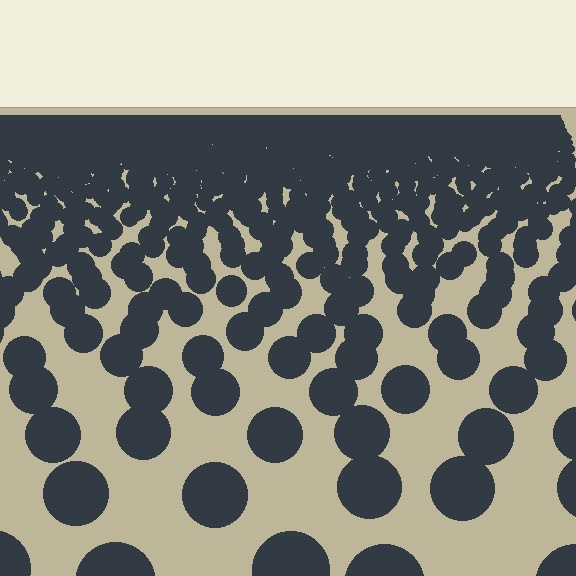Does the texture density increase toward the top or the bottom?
Density increases toward the top.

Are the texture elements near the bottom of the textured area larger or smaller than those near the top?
Larger. Near the bottom, elements are closer to the viewer and appear at a bigger on-screen size.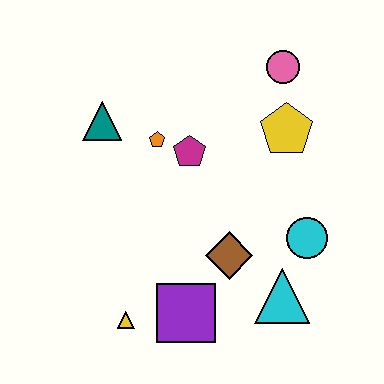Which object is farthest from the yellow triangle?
The pink circle is farthest from the yellow triangle.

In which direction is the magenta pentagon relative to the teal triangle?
The magenta pentagon is to the right of the teal triangle.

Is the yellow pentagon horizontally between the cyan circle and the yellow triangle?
Yes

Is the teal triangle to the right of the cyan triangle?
No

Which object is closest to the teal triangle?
The orange pentagon is closest to the teal triangle.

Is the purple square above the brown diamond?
No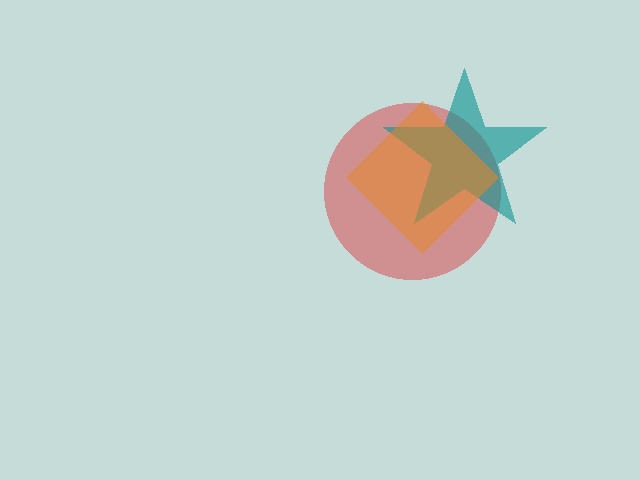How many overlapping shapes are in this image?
There are 3 overlapping shapes in the image.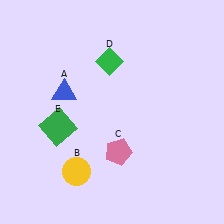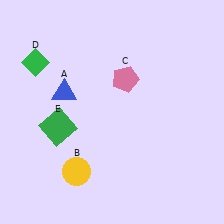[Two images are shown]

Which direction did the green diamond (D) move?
The green diamond (D) moved left.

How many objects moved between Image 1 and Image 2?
2 objects moved between the two images.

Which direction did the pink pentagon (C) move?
The pink pentagon (C) moved up.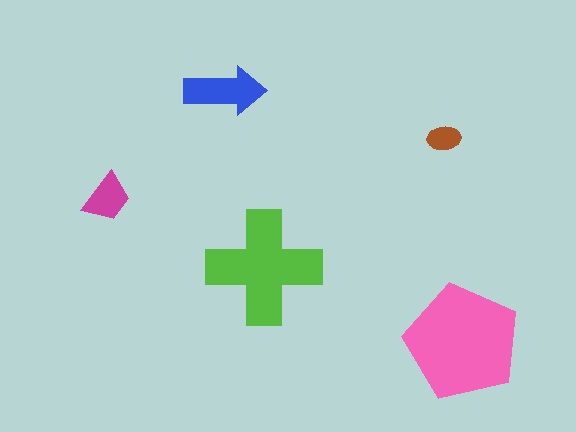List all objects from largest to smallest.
The pink pentagon, the lime cross, the blue arrow, the magenta trapezoid, the brown ellipse.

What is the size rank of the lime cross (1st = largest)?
2nd.